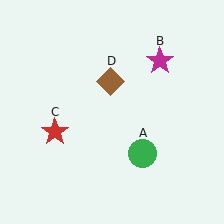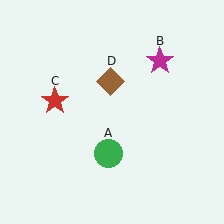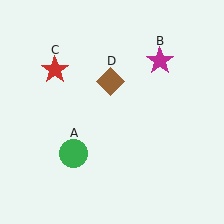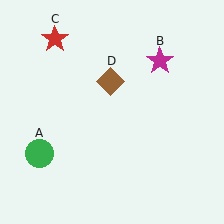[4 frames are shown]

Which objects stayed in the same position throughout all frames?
Magenta star (object B) and brown diamond (object D) remained stationary.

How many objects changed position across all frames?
2 objects changed position: green circle (object A), red star (object C).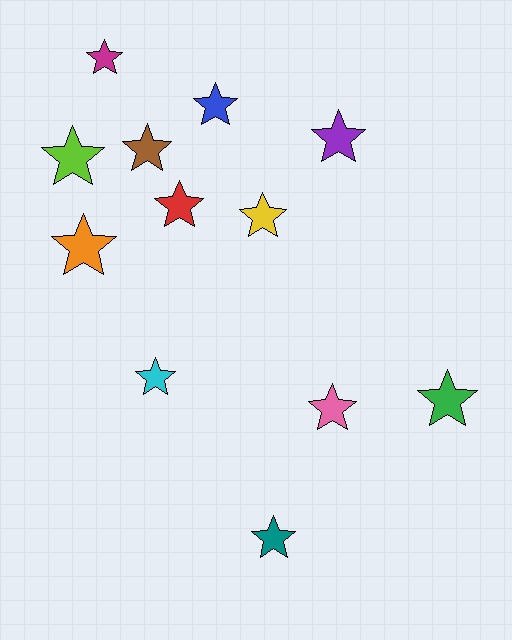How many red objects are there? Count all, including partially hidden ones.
There is 1 red object.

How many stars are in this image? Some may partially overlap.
There are 12 stars.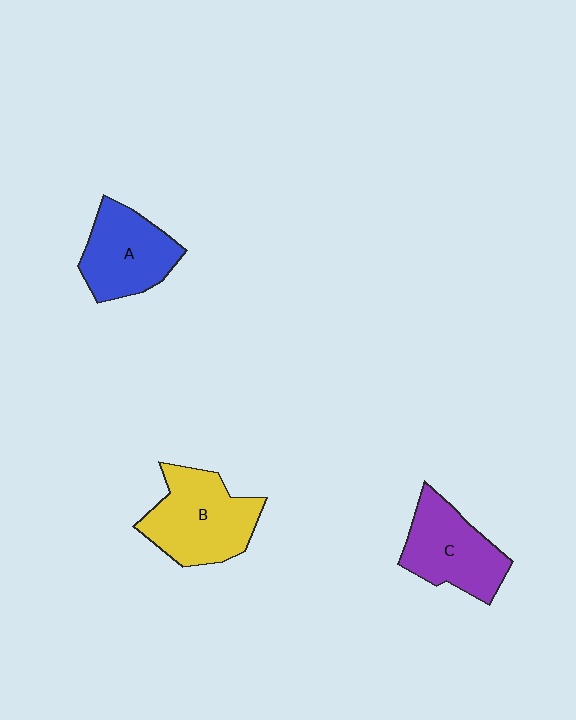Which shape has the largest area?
Shape B (yellow).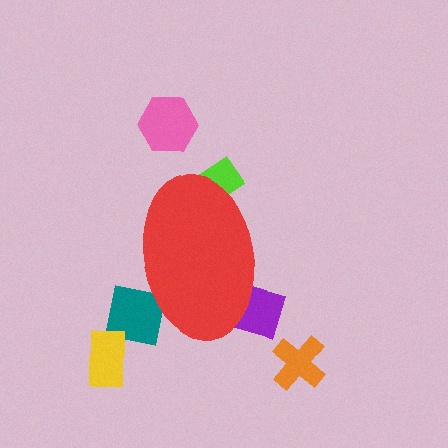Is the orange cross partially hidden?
No, the orange cross is fully visible.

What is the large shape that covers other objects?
A red ellipse.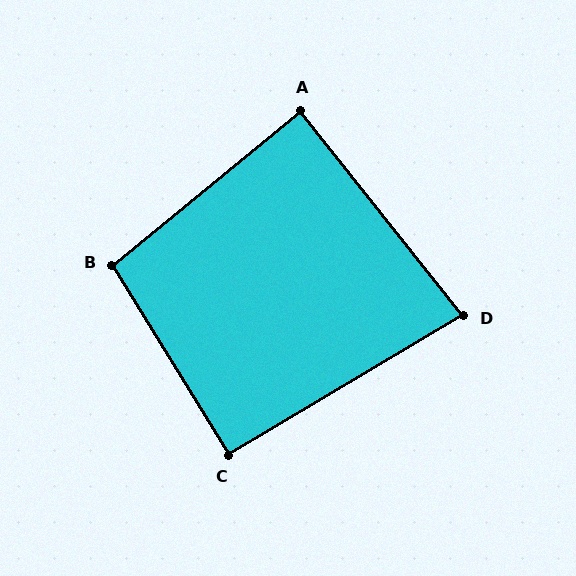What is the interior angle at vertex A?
Approximately 89 degrees (approximately right).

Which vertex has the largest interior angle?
B, at approximately 98 degrees.